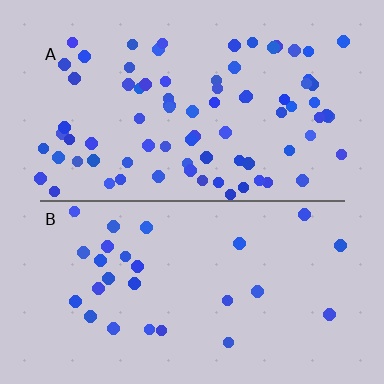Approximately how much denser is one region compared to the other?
Approximately 2.9× — region A over region B.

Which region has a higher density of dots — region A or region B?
A (the top).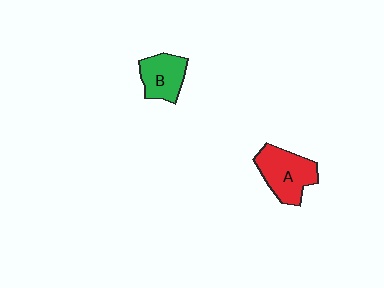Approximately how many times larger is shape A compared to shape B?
Approximately 1.4 times.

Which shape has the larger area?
Shape A (red).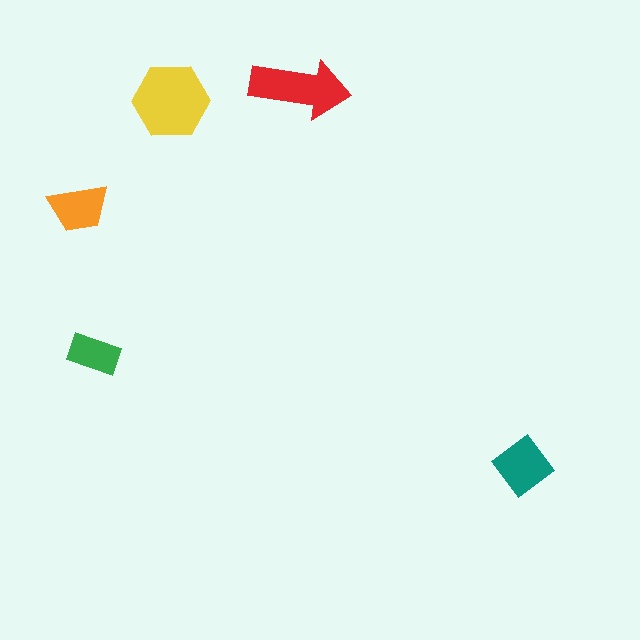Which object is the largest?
The yellow hexagon.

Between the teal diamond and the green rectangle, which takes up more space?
The teal diamond.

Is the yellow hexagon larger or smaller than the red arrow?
Larger.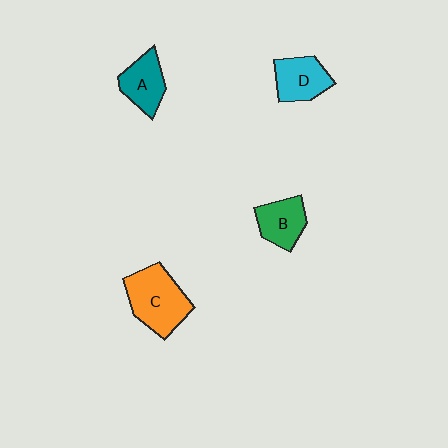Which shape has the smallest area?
Shape B (green).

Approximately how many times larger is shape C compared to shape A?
Approximately 1.5 times.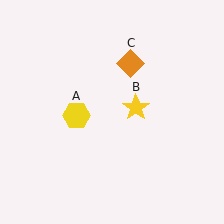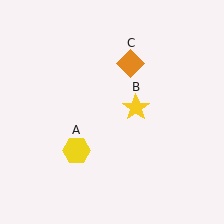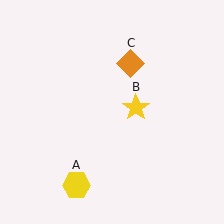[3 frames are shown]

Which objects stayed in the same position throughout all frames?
Yellow star (object B) and orange diamond (object C) remained stationary.